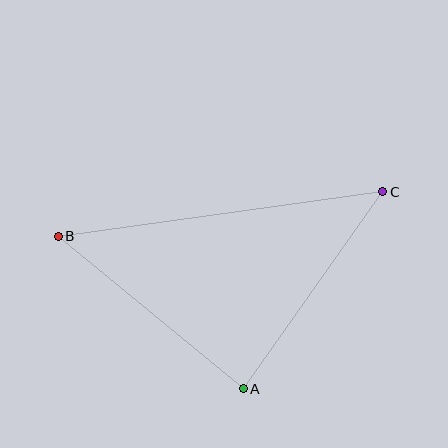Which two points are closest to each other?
Points A and B are closest to each other.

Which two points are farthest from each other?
Points B and C are farthest from each other.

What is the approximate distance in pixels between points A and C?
The distance between A and C is approximately 242 pixels.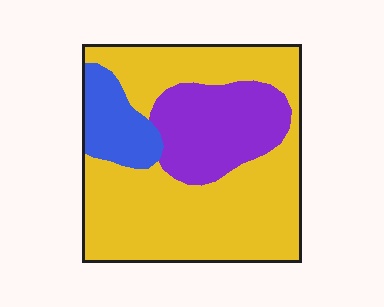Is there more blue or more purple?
Purple.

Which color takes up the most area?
Yellow, at roughly 65%.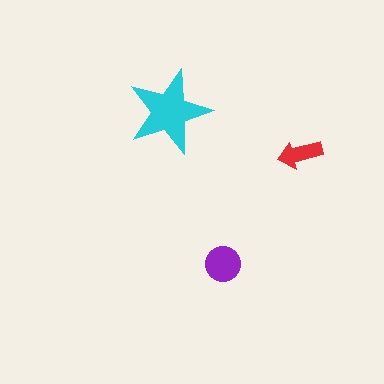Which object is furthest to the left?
The cyan star is leftmost.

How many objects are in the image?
There are 3 objects in the image.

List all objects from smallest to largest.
The red arrow, the purple circle, the cyan star.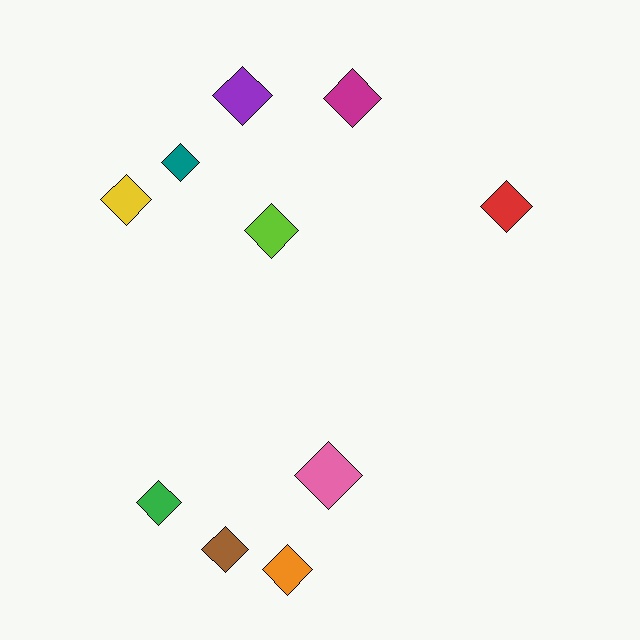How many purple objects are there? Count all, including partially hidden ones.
There is 1 purple object.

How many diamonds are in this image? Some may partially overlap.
There are 10 diamonds.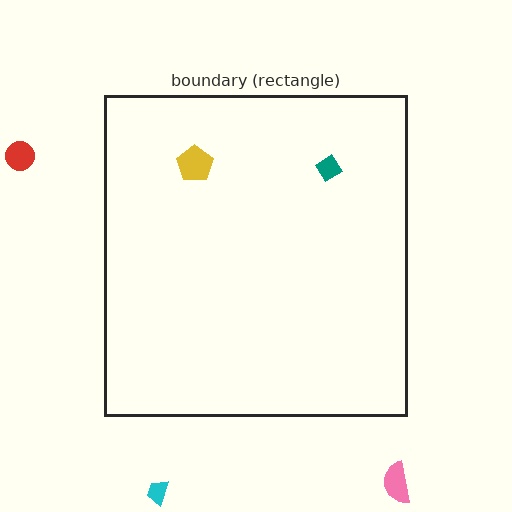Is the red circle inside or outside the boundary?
Outside.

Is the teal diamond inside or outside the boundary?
Inside.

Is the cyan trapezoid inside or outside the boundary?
Outside.